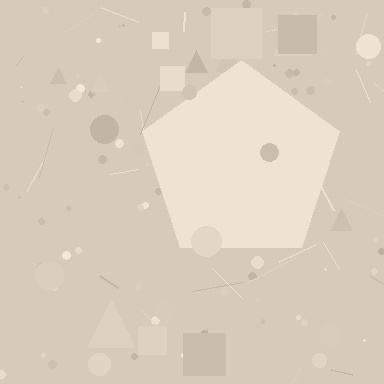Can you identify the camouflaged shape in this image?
The camouflaged shape is a pentagon.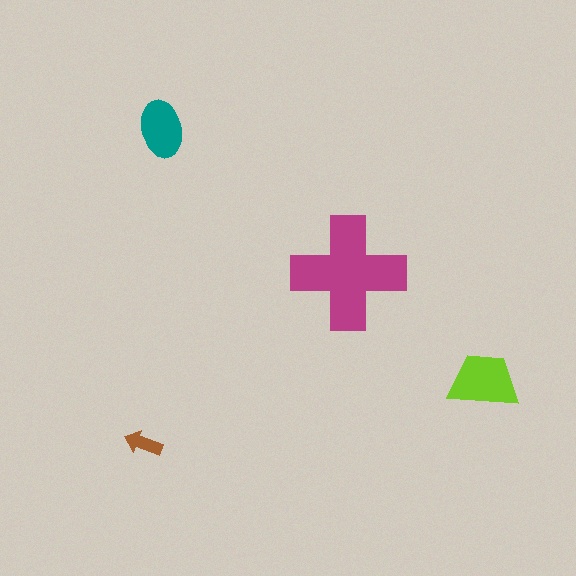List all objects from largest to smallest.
The magenta cross, the lime trapezoid, the teal ellipse, the brown arrow.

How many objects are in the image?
There are 4 objects in the image.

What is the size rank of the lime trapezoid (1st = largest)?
2nd.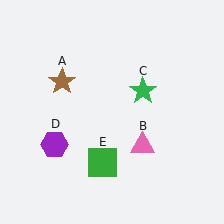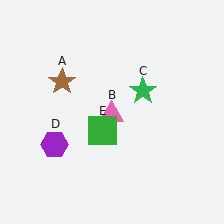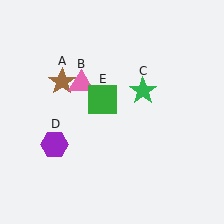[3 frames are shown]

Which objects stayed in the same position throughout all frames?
Brown star (object A) and green star (object C) and purple hexagon (object D) remained stationary.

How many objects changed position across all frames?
2 objects changed position: pink triangle (object B), green square (object E).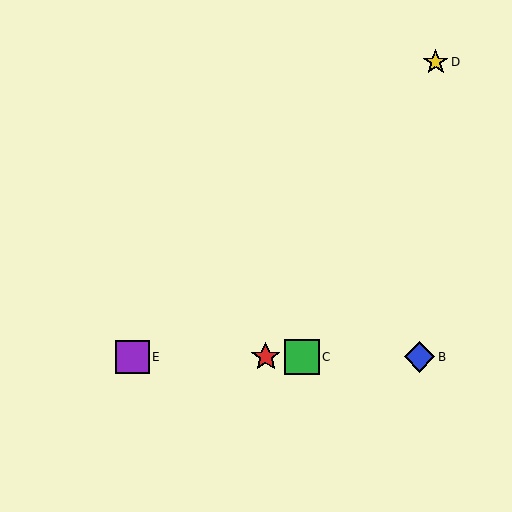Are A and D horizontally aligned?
No, A is at y≈357 and D is at y≈62.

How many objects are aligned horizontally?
4 objects (A, B, C, E) are aligned horizontally.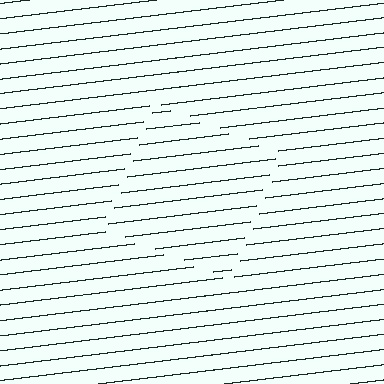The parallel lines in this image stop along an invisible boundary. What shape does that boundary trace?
An illusory square. The interior of the shape contains the same grating, shifted by half a period — the contour is defined by the phase discontinuity where line-ends from the inner and outer gratings abut.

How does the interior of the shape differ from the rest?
The interior of the shape contains the same grating, shifted by half a period — the contour is defined by the phase discontinuity where line-ends from the inner and outer gratings abut.